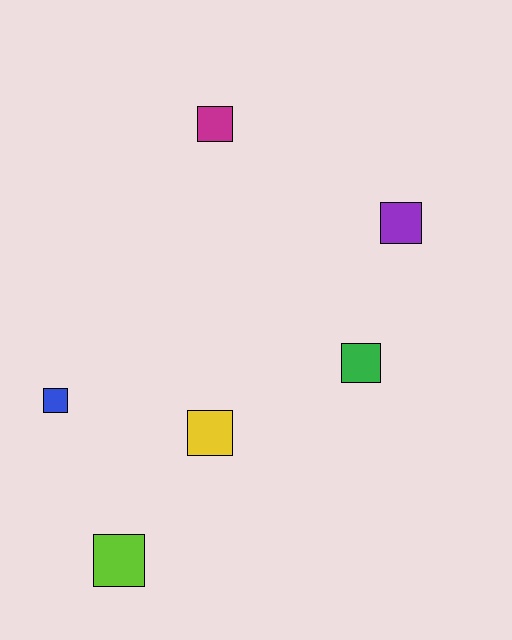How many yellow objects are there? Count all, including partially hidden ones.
There is 1 yellow object.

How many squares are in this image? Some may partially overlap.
There are 6 squares.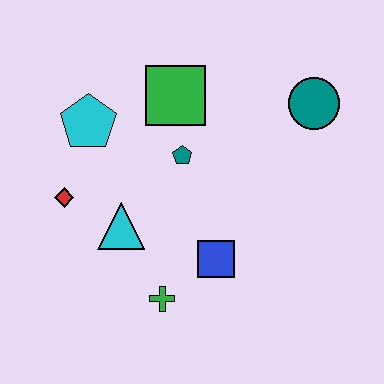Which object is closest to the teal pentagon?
The green square is closest to the teal pentagon.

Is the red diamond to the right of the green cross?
No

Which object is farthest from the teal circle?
The red diamond is farthest from the teal circle.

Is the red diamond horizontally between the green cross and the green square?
No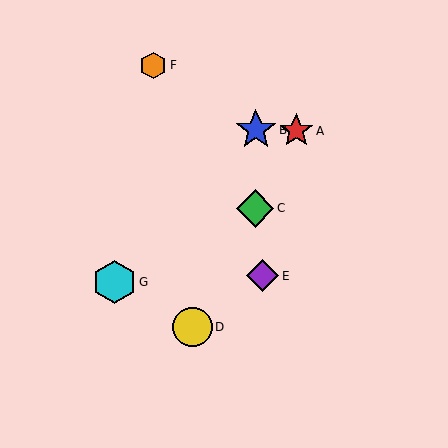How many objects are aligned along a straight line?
3 objects (A, C, D) are aligned along a straight line.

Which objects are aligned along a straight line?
Objects A, C, D are aligned along a straight line.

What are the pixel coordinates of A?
Object A is at (296, 131).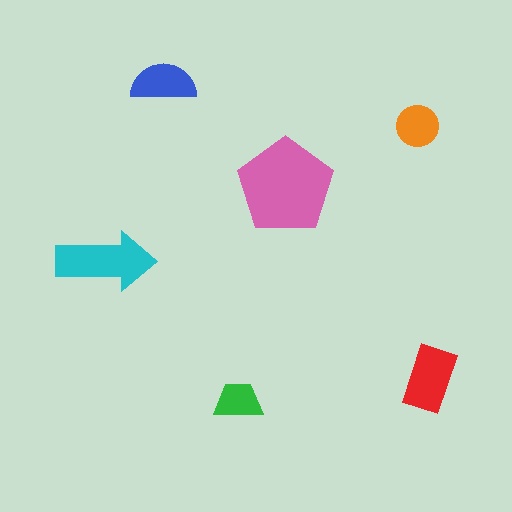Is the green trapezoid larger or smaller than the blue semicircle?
Smaller.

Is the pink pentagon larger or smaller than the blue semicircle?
Larger.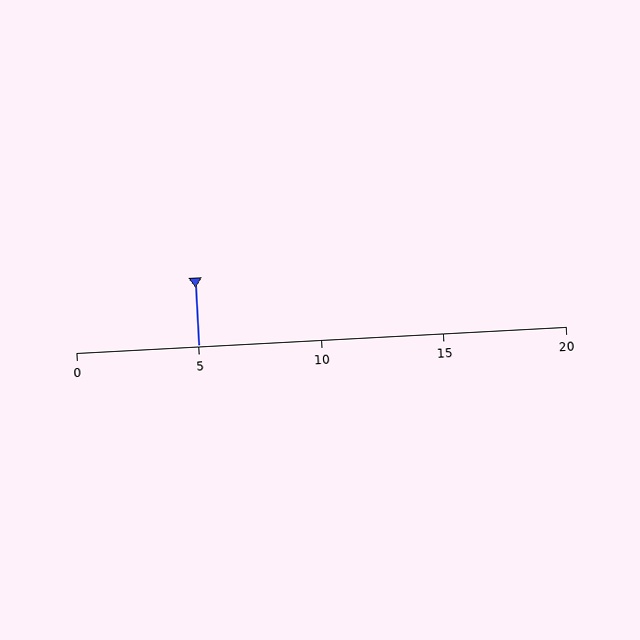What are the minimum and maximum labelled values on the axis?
The axis runs from 0 to 20.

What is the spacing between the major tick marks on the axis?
The major ticks are spaced 5 apart.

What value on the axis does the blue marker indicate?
The marker indicates approximately 5.